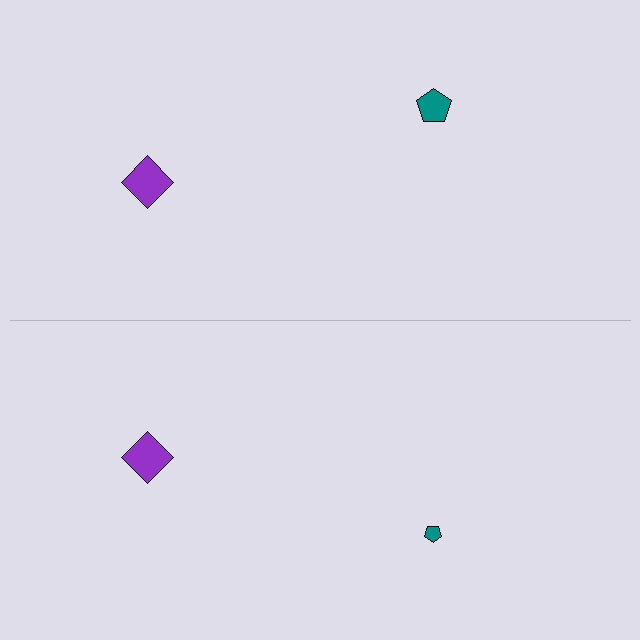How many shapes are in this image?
There are 4 shapes in this image.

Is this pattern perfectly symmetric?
No, the pattern is not perfectly symmetric. The teal pentagon on the bottom side has a different size than its mirror counterpart.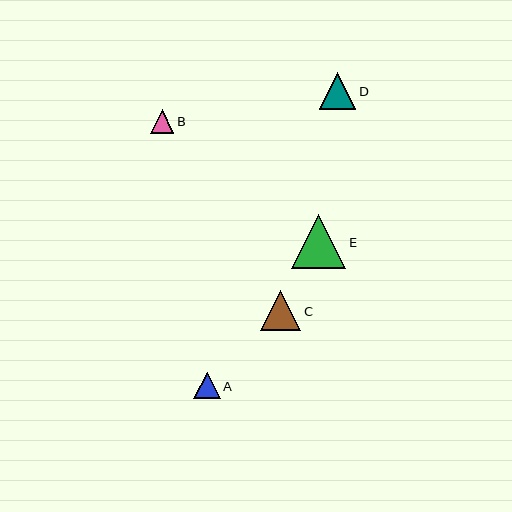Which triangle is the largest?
Triangle E is the largest with a size of approximately 55 pixels.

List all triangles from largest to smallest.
From largest to smallest: E, C, D, A, B.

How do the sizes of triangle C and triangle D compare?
Triangle C and triangle D are approximately the same size.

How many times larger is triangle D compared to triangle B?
Triangle D is approximately 1.6 times the size of triangle B.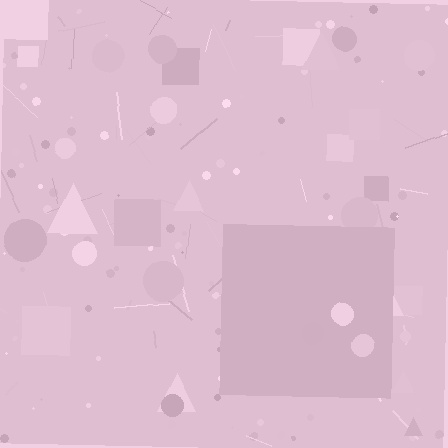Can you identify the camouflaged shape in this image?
The camouflaged shape is a square.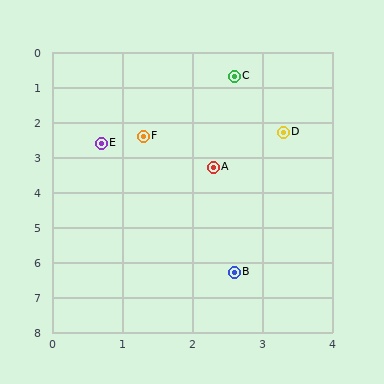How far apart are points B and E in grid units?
Points B and E are about 4.2 grid units apart.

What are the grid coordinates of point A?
Point A is at approximately (2.3, 3.3).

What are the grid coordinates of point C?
Point C is at approximately (2.6, 0.7).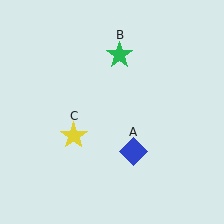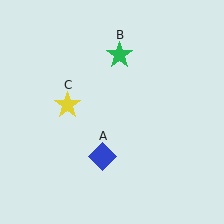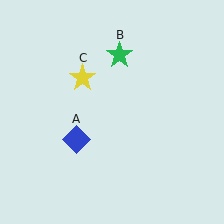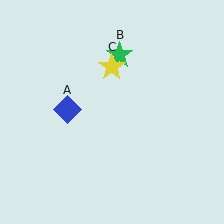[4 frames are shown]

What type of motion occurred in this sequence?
The blue diamond (object A), yellow star (object C) rotated clockwise around the center of the scene.